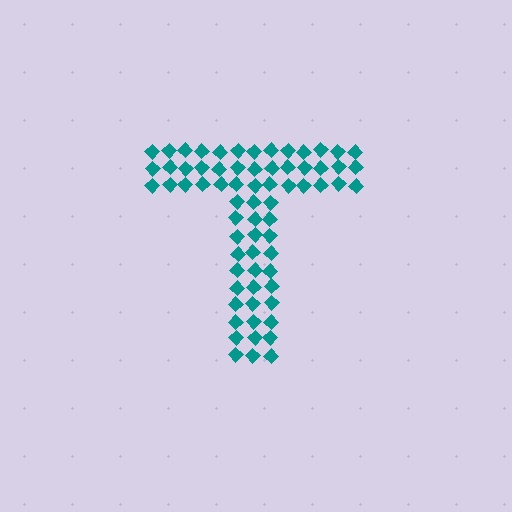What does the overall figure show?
The overall figure shows the letter T.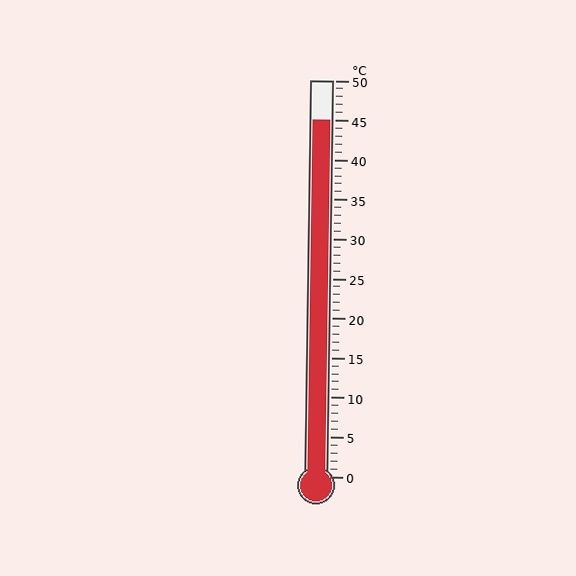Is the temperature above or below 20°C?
The temperature is above 20°C.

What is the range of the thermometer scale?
The thermometer scale ranges from 0°C to 50°C.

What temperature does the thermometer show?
The thermometer shows approximately 45°C.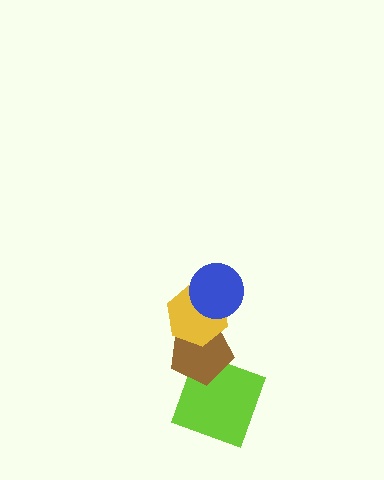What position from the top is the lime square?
The lime square is 4th from the top.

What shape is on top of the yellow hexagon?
The blue circle is on top of the yellow hexagon.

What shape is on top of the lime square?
The brown pentagon is on top of the lime square.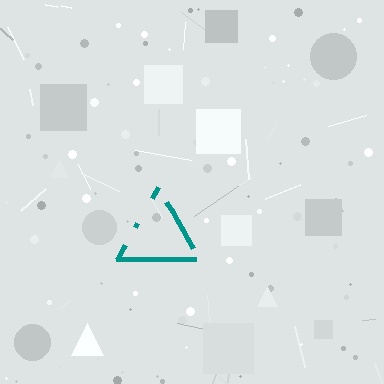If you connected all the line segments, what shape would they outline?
They would outline a triangle.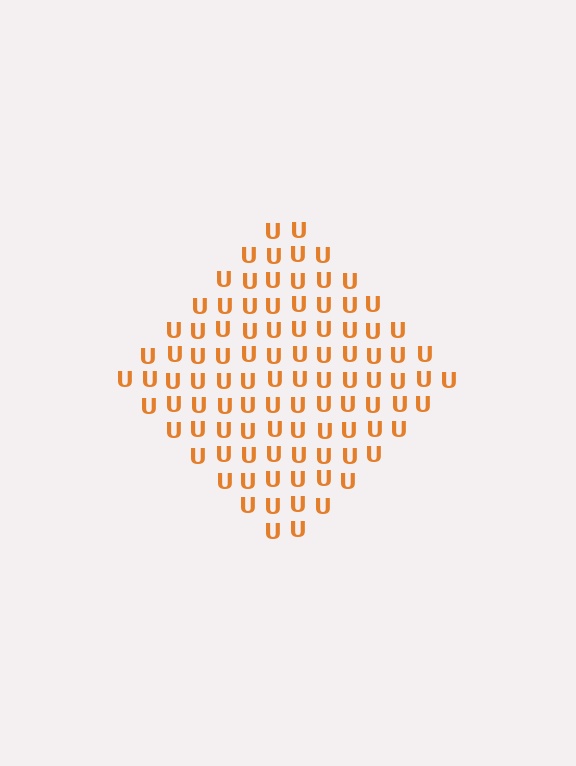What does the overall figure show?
The overall figure shows a diamond.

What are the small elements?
The small elements are letter U's.